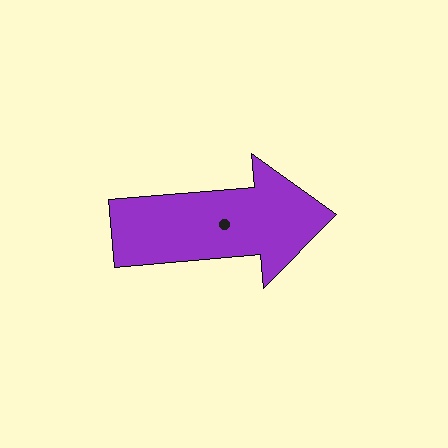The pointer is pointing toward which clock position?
Roughly 3 o'clock.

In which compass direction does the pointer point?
East.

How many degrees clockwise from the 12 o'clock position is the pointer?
Approximately 85 degrees.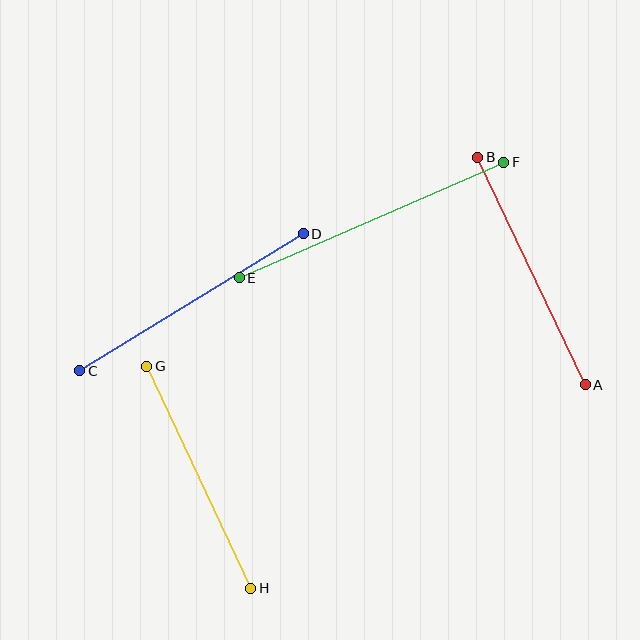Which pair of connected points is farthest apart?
Points E and F are farthest apart.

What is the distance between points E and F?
The distance is approximately 288 pixels.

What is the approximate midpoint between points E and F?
The midpoint is at approximately (372, 220) pixels.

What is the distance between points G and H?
The distance is approximately 245 pixels.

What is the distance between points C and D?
The distance is approximately 262 pixels.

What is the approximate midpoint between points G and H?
The midpoint is at approximately (199, 477) pixels.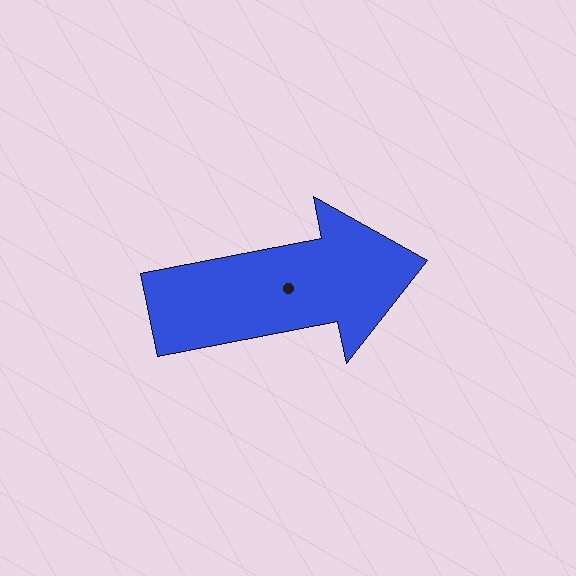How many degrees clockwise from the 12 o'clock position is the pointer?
Approximately 79 degrees.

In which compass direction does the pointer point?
East.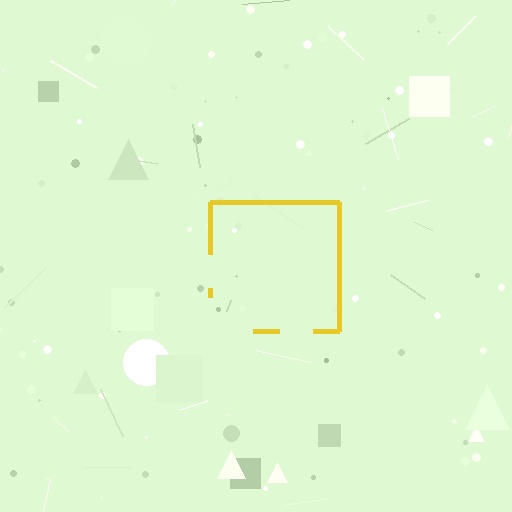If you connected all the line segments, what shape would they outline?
They would outline a square.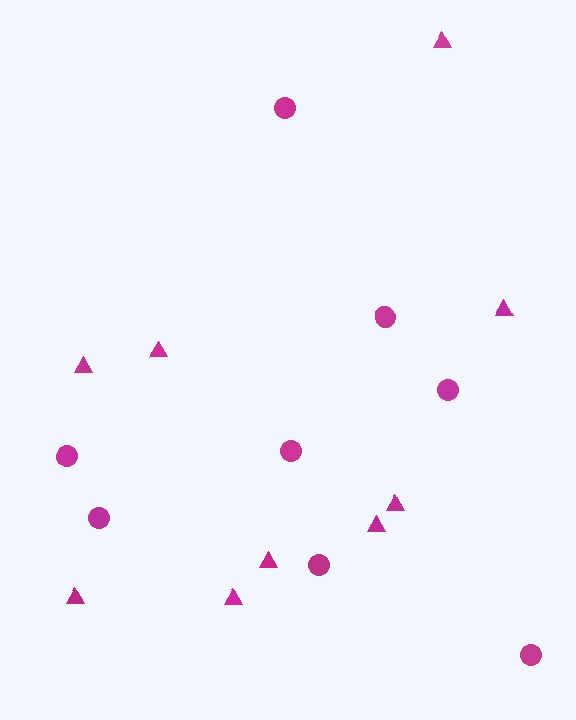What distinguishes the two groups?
There are 2 groups: one group of circles (8) and one group of triangles (9).